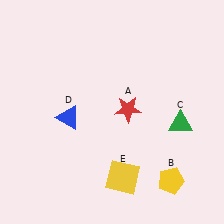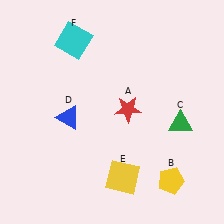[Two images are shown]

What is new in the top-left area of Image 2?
A cyan square (F) was added in the top-left area of Image 2.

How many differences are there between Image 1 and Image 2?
There is 1 difference between the two images.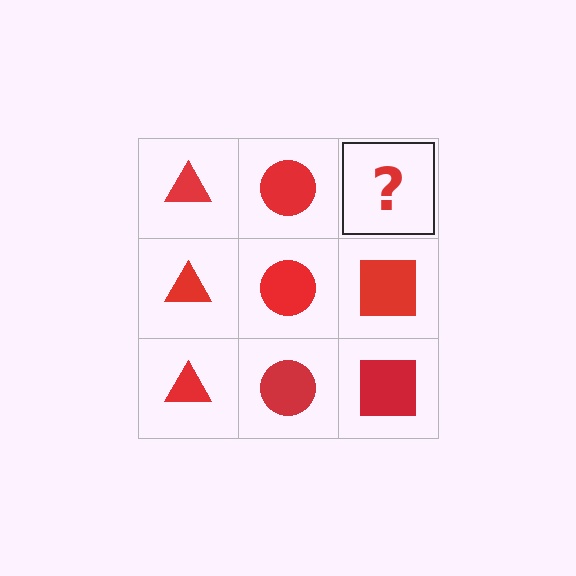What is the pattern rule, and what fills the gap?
The rule is that each column has a consistent shape. The gap should be filled with a red square.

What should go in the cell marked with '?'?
The missing cell should contain a red square.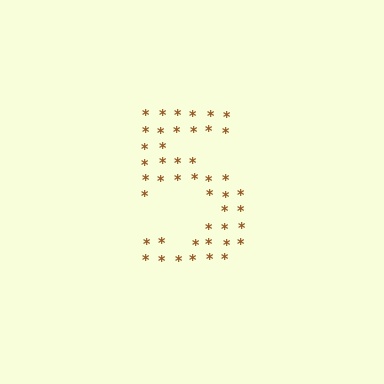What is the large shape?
The large shape is the digit 5.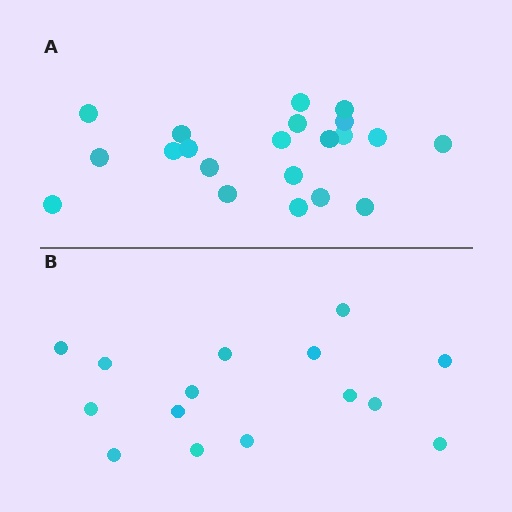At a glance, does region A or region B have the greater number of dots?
Region A (the top region) has more dots.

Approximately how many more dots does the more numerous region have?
Region A has about 6 more dots than region B.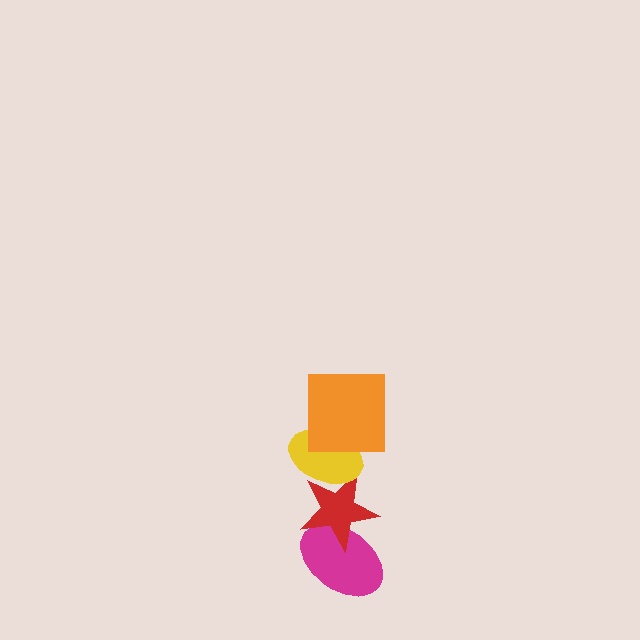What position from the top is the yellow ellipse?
The yellow ellipse is 2nd from the top.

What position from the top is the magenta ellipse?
The magenta ellipse is 4th from the top.